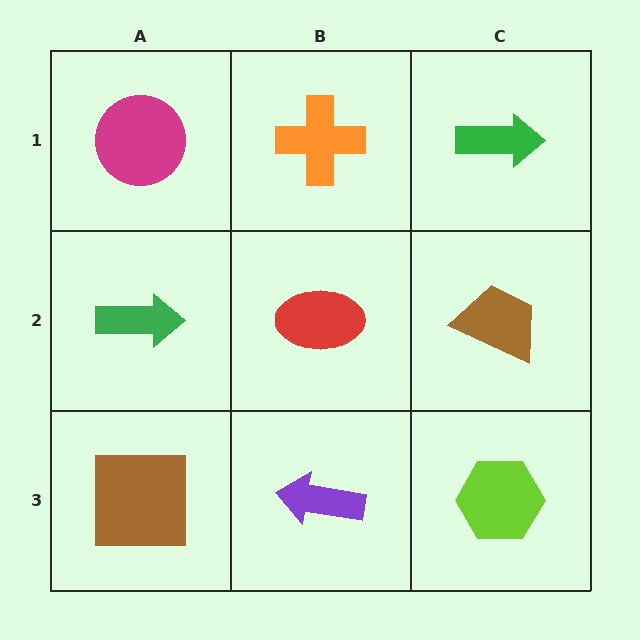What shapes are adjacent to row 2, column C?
A green arrow (row 1, column C), a lime hexagon (row 3, column C), a red ellipse (row 2, column B).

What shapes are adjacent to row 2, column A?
A magenta circle (row 1, column A), a brown square (row 3, column A), a red ellipse (row 2, column B).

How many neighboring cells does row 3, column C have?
2.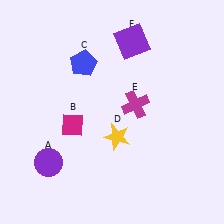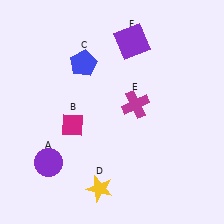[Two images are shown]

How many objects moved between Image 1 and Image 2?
1 object moved between the two images.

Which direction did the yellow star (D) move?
The yellow star (D) moved down.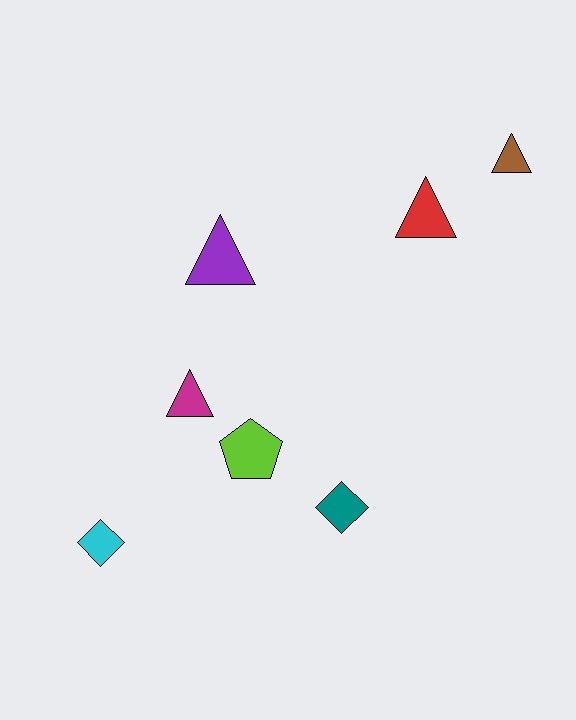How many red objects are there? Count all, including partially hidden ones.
There is 1 red object.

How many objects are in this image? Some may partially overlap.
There are 7 objects.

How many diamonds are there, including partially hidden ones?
There are 2 diamonds.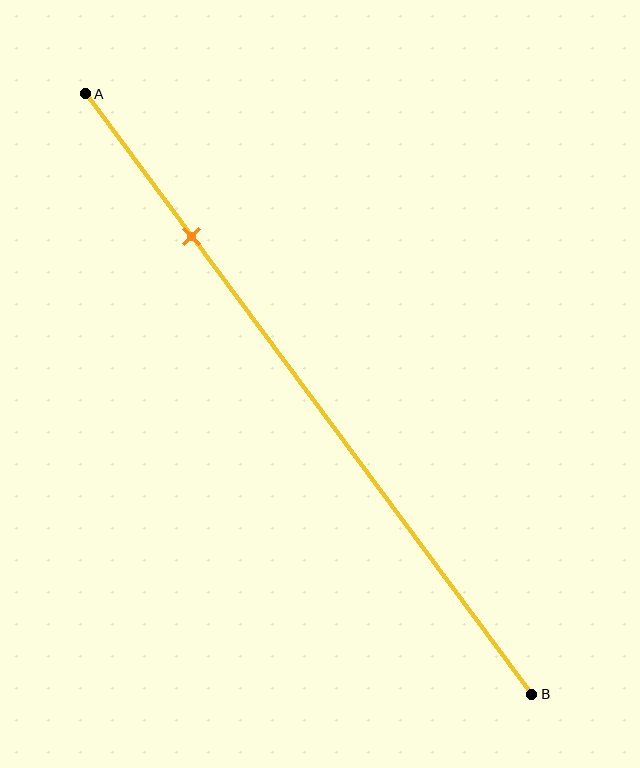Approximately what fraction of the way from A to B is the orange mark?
The orange mark is approximately 25% of the way from A to B.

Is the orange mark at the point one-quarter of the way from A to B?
Yes, the mark is approximately at the one-quarter point.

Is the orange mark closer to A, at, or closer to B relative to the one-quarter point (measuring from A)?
The orange mark is approximately at the one-quarter point of segment AB.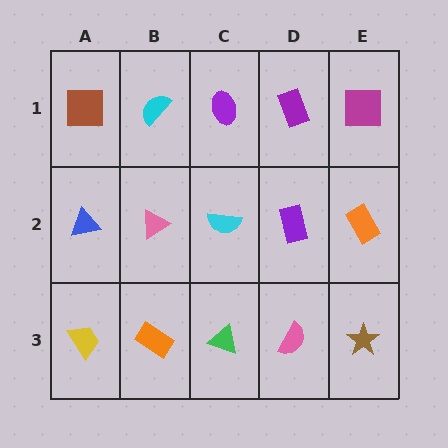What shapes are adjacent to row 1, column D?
A purple rectangle (row 2, column D), a purple ellipse (row 1, column C), a magenta square (row 1, column E).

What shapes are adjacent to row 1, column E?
An orange rectangle (row 2, column E), a purple rectangle (row 1, column D).